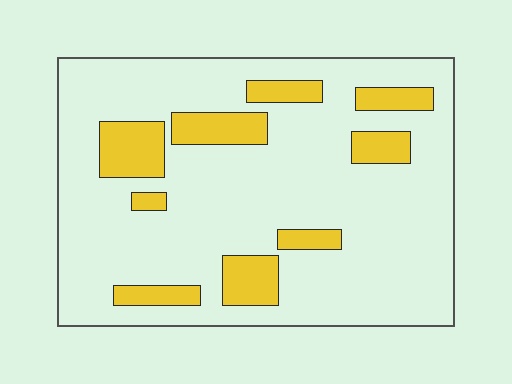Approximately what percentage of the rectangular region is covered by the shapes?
Approximately 20%.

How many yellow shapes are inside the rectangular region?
9.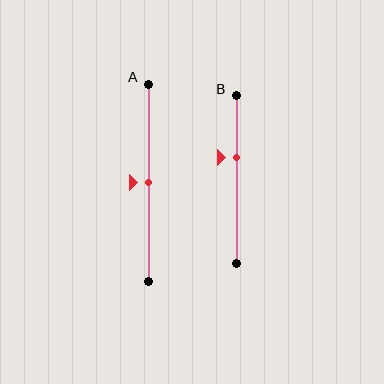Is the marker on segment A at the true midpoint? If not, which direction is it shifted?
Yes, the marker on segment A is at the true midpoint.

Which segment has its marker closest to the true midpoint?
Segment A has its marker closest to the true midpoint.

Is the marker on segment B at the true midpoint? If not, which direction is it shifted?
No, the marker on segment B is shifted upward by about 13% of the segment length.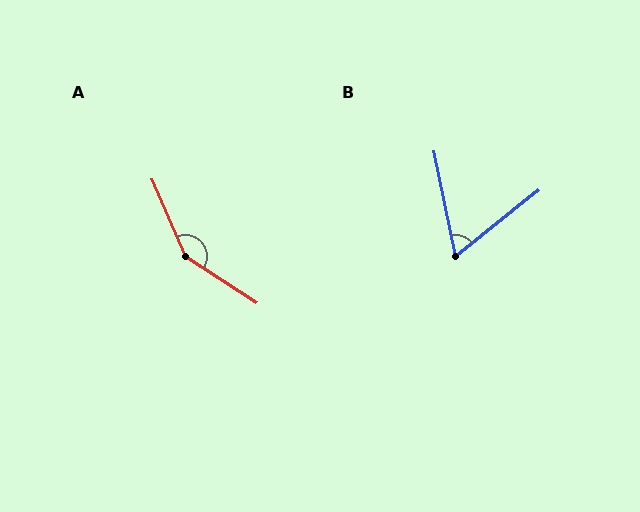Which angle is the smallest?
B, at approximately 63 degrees.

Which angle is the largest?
A, at approximately 147 degrees.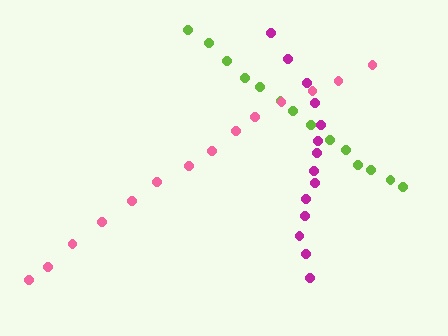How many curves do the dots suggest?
There are 3 distinct paths.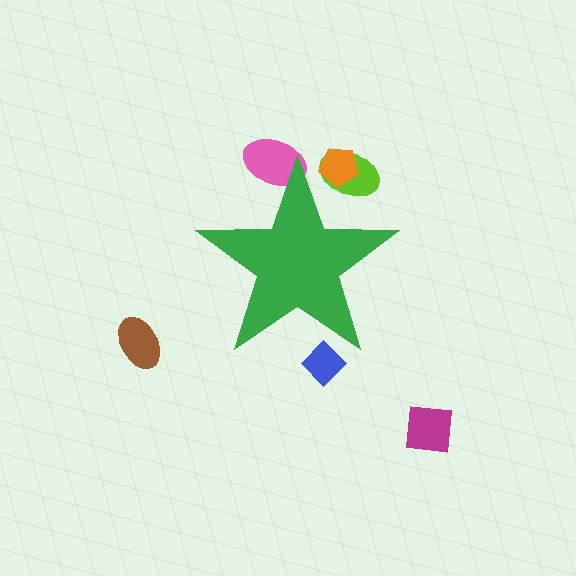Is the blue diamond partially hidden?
Yes, the blue diamond is partially hidden behind the green star.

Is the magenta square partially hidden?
No, the magenta square is fully visible.